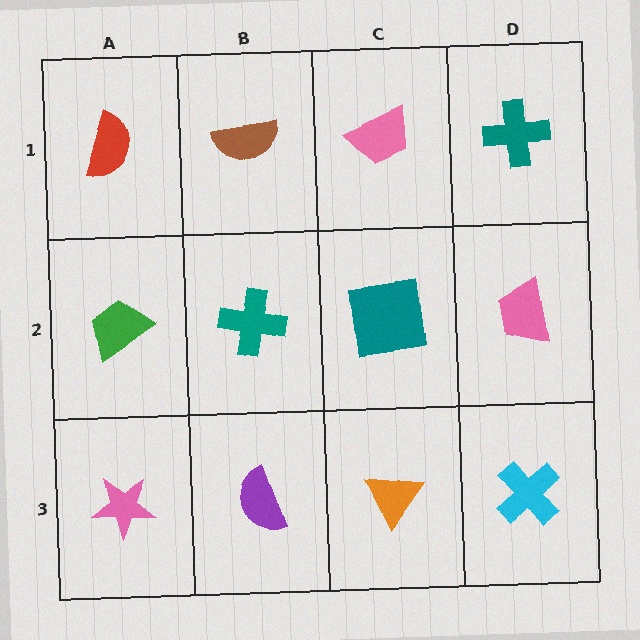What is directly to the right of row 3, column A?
A purple semicircle.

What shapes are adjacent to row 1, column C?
A teal square (row 2, column C), a brown semicircle (row 1, column B), a teal cross (row 1, column D).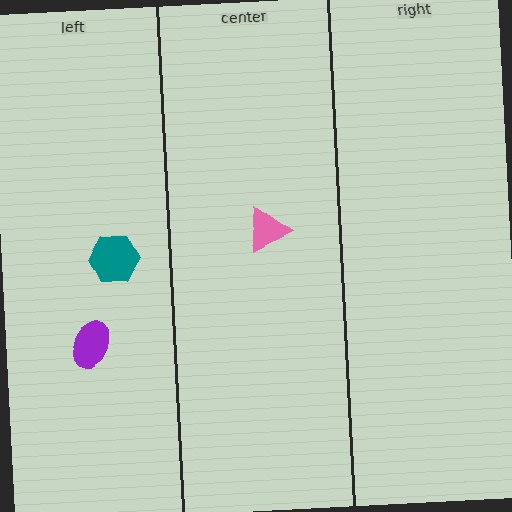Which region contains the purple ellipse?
The left region.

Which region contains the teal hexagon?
The left region.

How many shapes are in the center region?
1.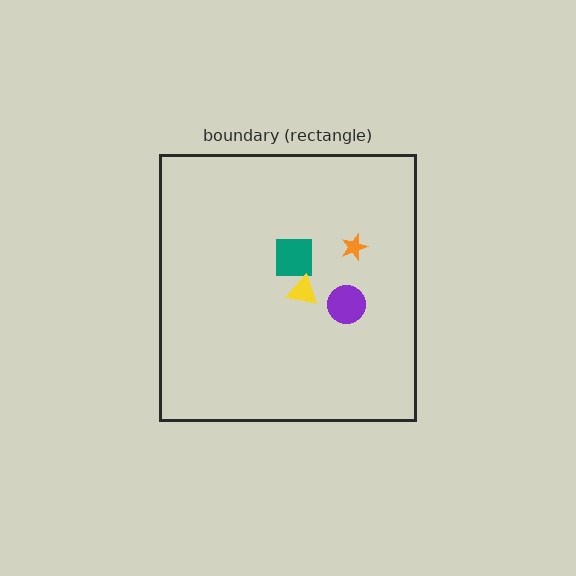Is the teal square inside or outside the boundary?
Inside.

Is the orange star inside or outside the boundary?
Inside.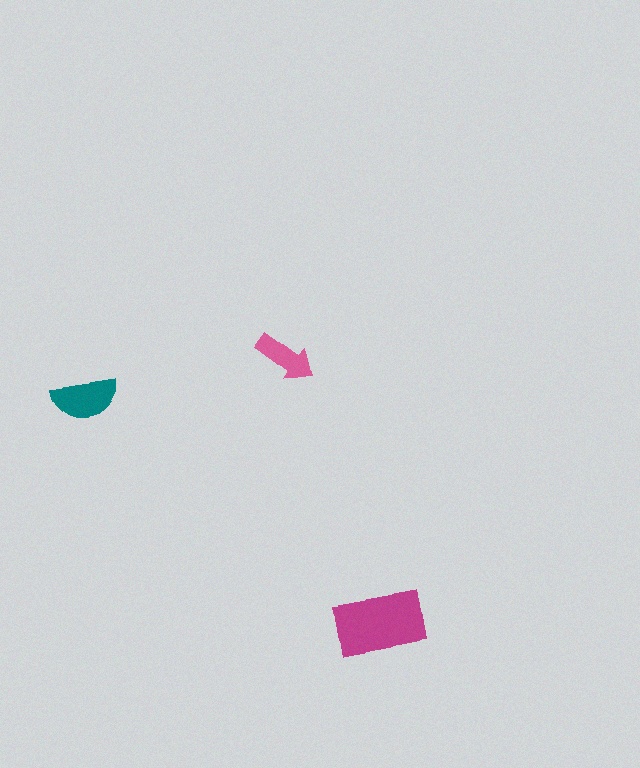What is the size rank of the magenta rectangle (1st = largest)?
1st.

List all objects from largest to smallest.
The magenta rectangle, the teal semicircle, the pink arrow.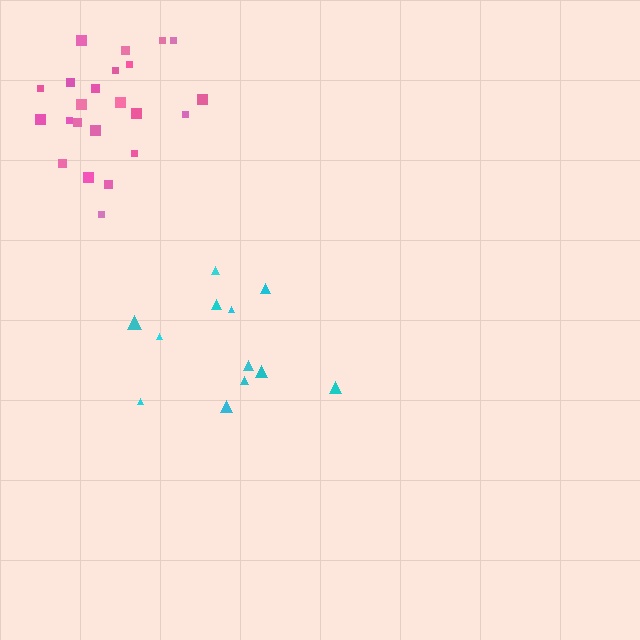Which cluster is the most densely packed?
Pink.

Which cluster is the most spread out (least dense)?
Cyan.